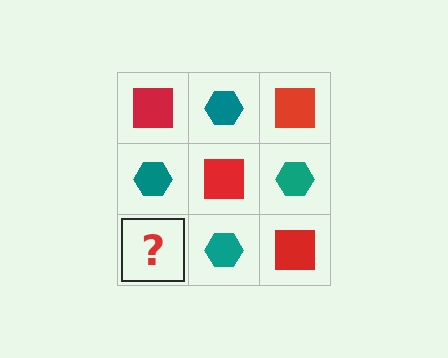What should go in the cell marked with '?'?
The missing cell should contain a red square.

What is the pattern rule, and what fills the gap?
The rule is that it alternates red square and teal hexagon in a checkerboard pattern. The gap should be filled with a red square.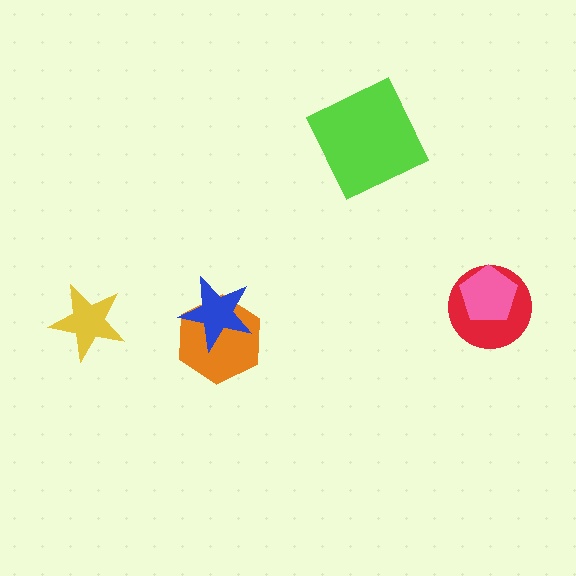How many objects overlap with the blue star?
1 object overlaps with the blue star.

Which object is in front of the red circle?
The pink pentagon is in front of the red circle.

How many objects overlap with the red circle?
1 object overlaps with the red circle.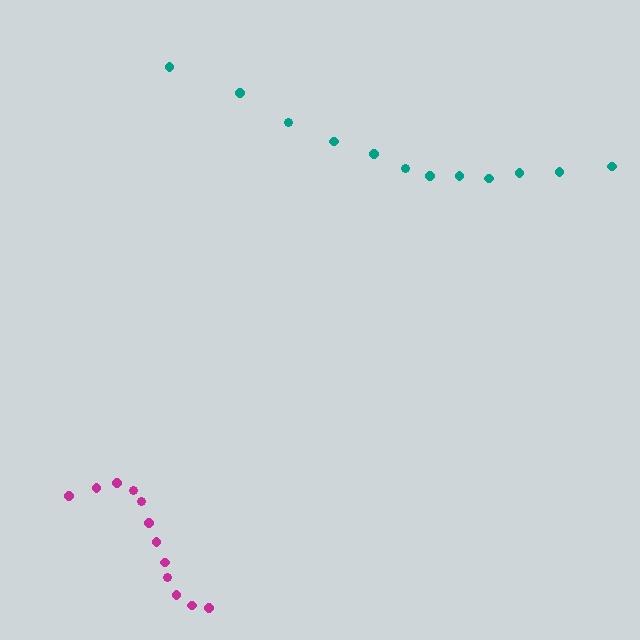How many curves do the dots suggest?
There are 2 distinct paths.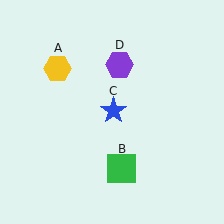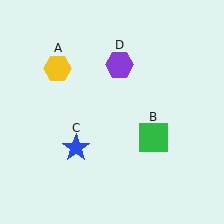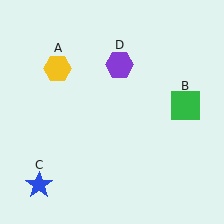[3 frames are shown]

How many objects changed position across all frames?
2 objects changed position: green square (object B), blue star (object C).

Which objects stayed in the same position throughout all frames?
Yellow hexagon (object A) and purple hexagon (object D) remained stationary.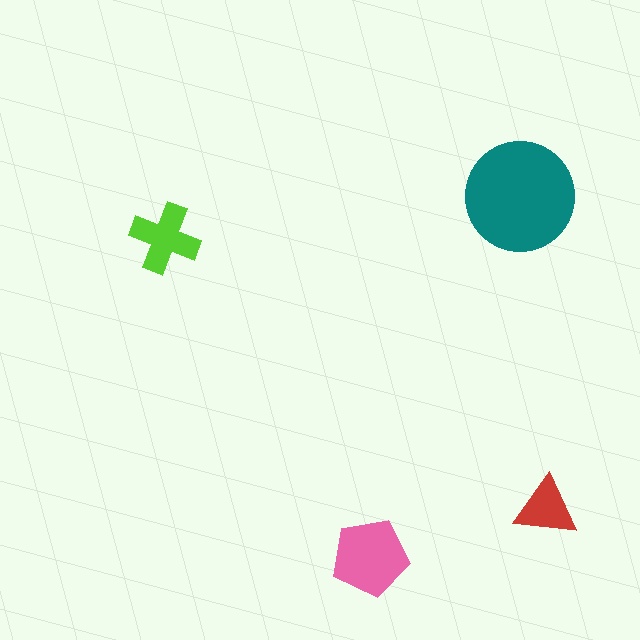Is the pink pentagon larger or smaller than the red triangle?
Larger.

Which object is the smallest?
The red triangle.